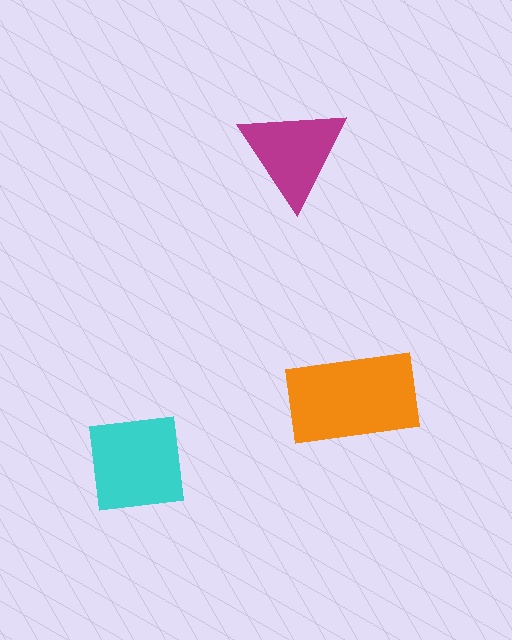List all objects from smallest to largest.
The magenta triangle, the cyan square, the orange rectangle.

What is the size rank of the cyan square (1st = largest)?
2nd.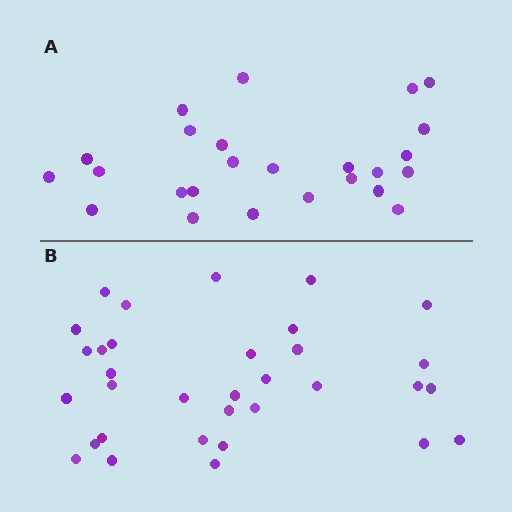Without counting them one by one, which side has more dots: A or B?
Region B (the bottom region) has more dots.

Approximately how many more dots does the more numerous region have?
Region B has roughly 8 or so more dots than region A.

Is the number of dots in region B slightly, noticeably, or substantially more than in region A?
Region B has noticeably more, but not dramatically so. The ratio is roughly 1.3 to 1.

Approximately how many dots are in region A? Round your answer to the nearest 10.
About 20 dots. (The exact count is 25, which rounds to 20.)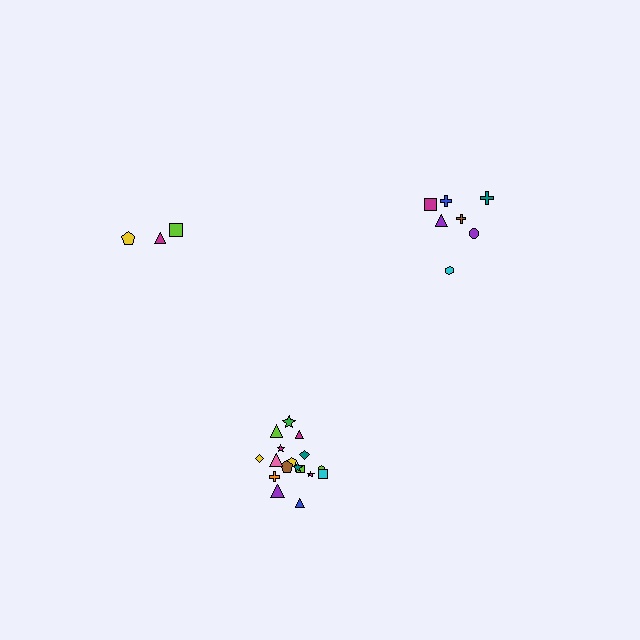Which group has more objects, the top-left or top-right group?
The top-right group.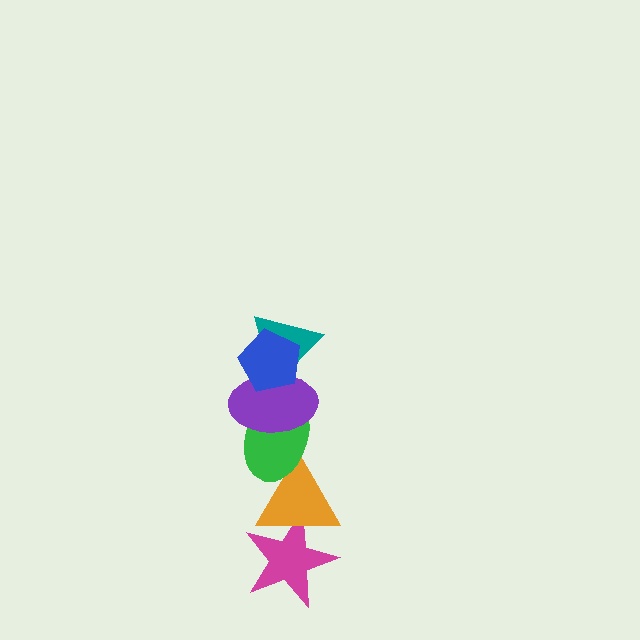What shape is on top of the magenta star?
The orange triangle is on top of the magenta star.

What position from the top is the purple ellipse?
The purple ellipse is 3rd from the top.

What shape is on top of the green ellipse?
The purple ellipse is on top of the green ellipse.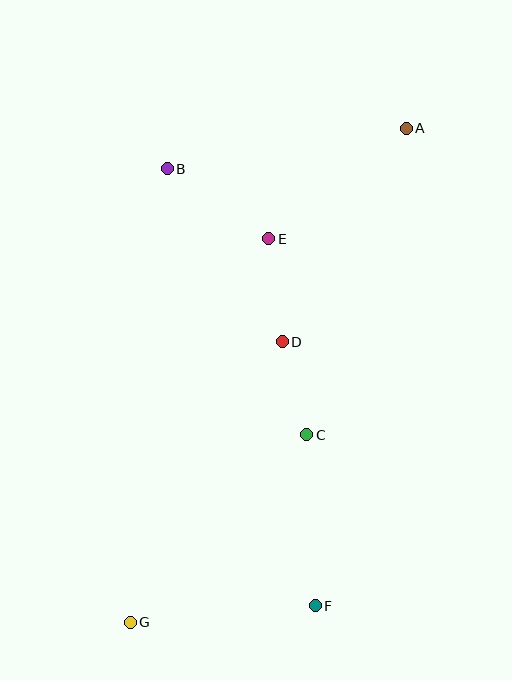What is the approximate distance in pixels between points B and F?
The distance between B and F is approximately 461 pixels.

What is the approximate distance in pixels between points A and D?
The distance between A and D is approximately 247 pixels.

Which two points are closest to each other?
Points C and D are closest to each other.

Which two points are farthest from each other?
Points A and G are farthest from each other.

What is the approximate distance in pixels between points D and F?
The distance between D and F is approximately 266 pixels.